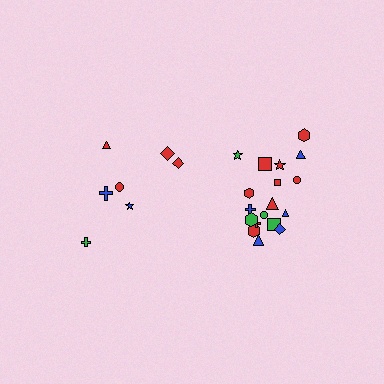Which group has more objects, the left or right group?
The right group.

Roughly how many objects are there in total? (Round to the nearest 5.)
Roughly 25 objects in total.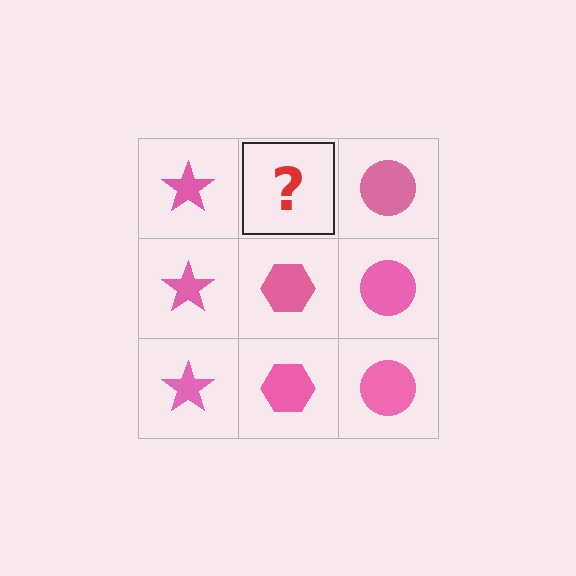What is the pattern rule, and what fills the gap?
The rule is that each column has a consistent shape. The gap should be filled with a pink hexagon.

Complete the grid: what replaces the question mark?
The question mark should be replaced with a pink hexagon.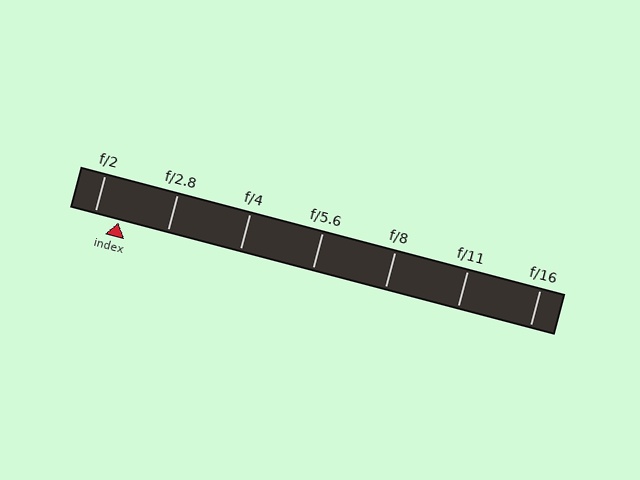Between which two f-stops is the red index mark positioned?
The index mark is between f/2 and f/2.8.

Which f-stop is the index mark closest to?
The index mark is closest to f/2.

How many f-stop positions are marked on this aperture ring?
There are 7 f-stop positions marked.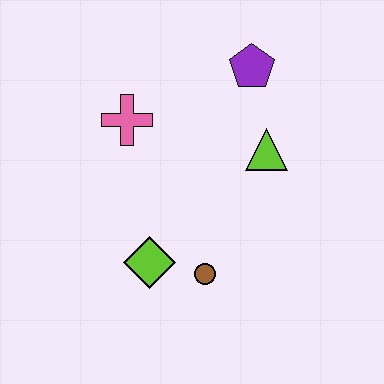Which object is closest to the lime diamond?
The brown circle is closest to the lime diamond.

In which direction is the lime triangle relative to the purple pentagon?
The lime triangle is below the purple pentagon.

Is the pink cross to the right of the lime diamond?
No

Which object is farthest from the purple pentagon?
The lime diamond is farthest from the purple pentagon.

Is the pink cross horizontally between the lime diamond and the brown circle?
No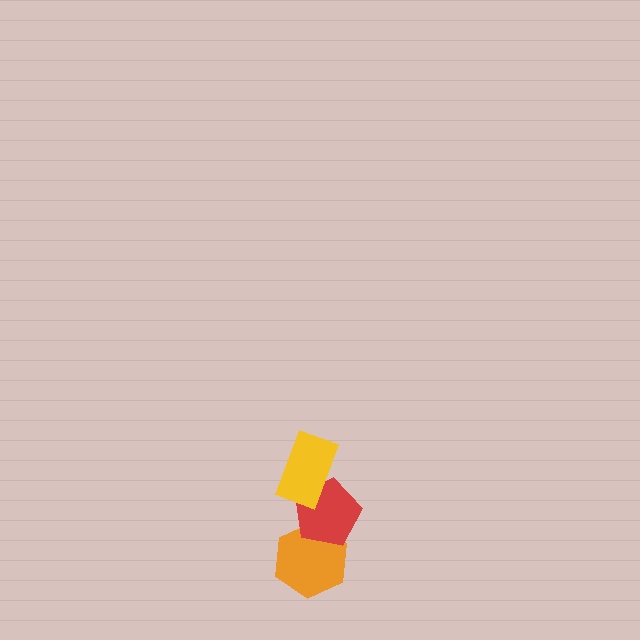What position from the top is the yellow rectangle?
The yellow rectangle is 1st from the top.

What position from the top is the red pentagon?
The red pentagon is 2nd from the top.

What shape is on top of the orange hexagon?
The red pentagon is on top of the orange hexagon.